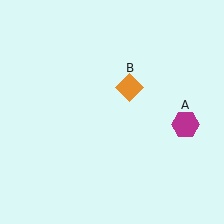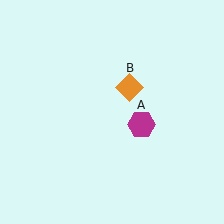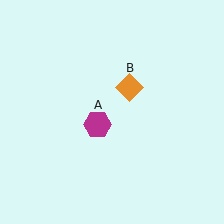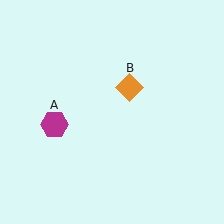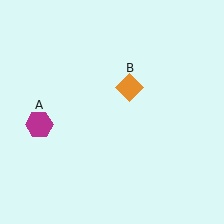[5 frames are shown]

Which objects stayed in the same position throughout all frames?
Orange diamond (object B) remained stationary.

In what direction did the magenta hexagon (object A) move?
The magenta hexagon (object A) moved left.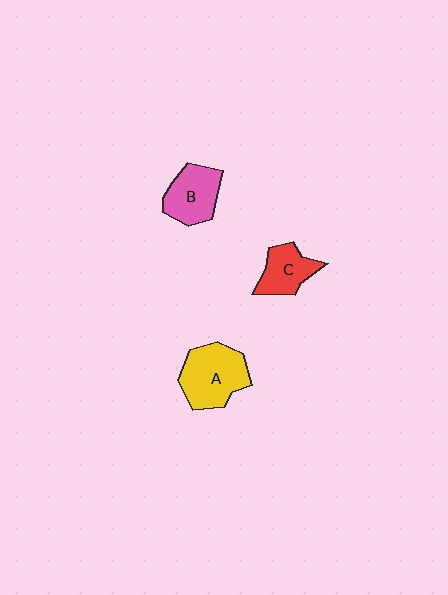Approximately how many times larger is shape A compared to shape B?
Approximately 1.3 times.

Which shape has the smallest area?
Shape C (red).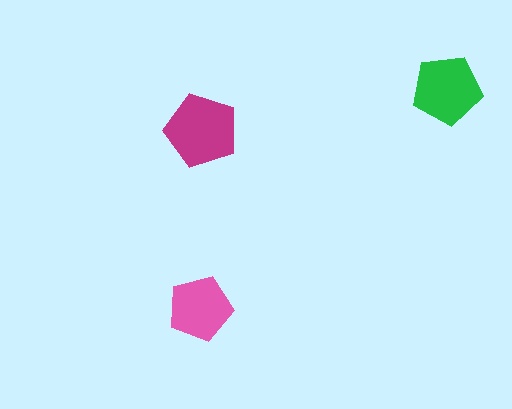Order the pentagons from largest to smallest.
the magenta one, the green one, the pink one.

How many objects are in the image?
There are 3 objects in the image.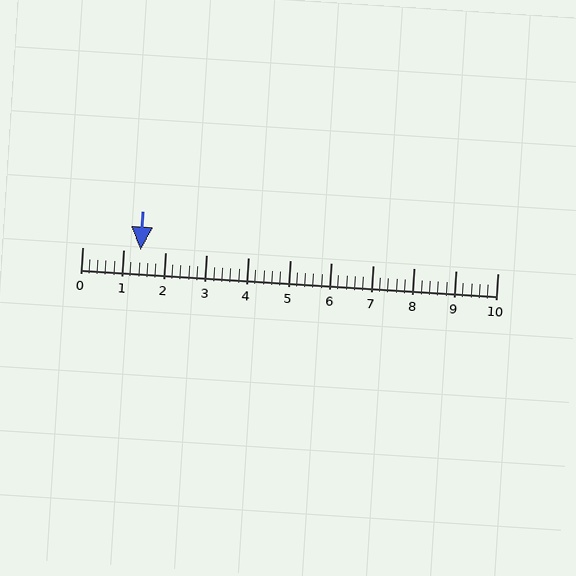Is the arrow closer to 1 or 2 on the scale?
The arrow is closer to 1.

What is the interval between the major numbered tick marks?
The major tick marks are spaced 1 units apart.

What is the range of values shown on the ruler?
The ruler shows values from 0 to 10.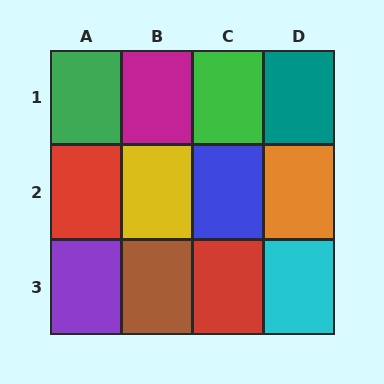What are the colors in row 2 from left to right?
Red, yellow, blue, orange.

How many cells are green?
2 cells are green.